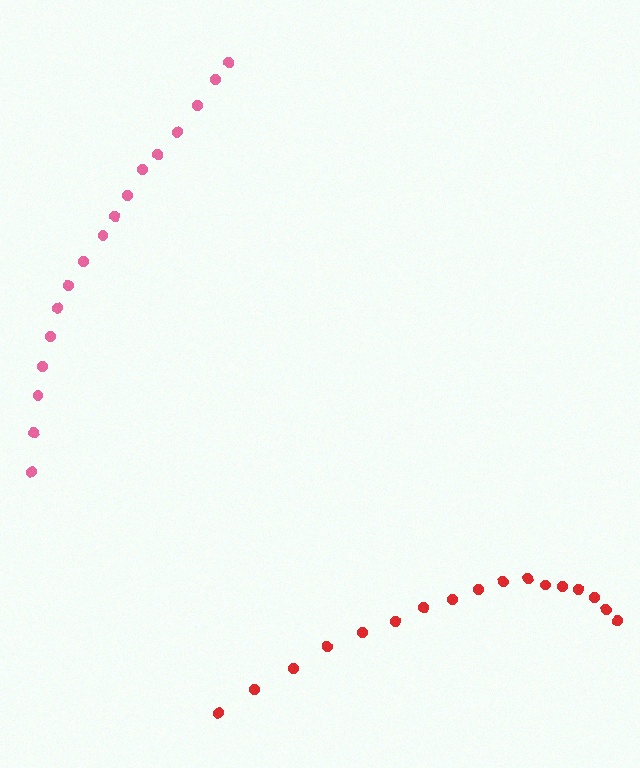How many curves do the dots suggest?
There are 2 distinct paths.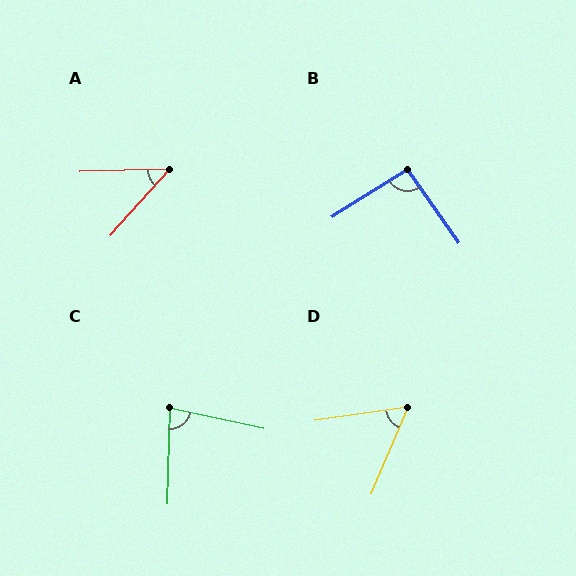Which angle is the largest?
B, at approximately 93 degrees.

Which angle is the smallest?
A, at approximately 46 degrees.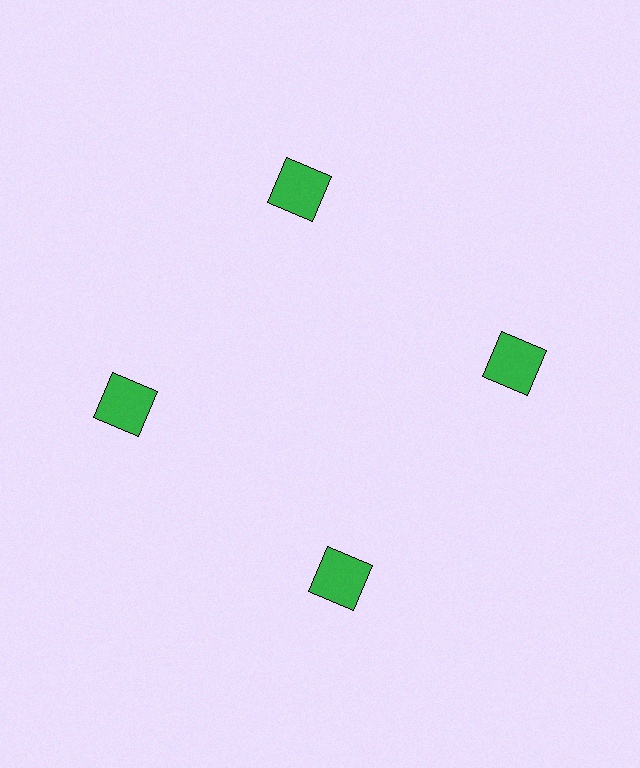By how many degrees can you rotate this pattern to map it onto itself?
The pattern maps onto itself every 90 degrees of rotation.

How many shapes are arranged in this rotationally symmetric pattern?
There are 4 shapes, arranged in 4 groups of 1.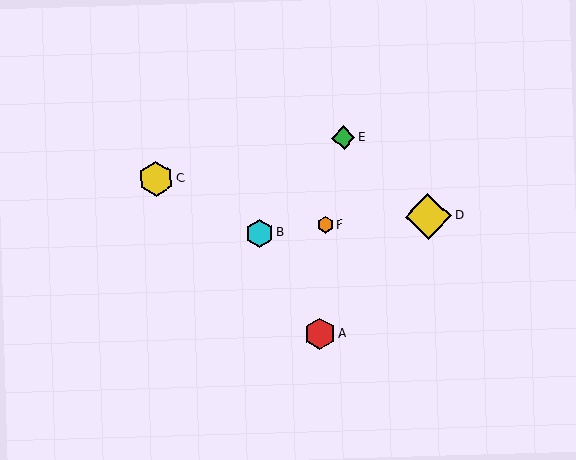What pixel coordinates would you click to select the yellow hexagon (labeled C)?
Click at (156, 179) to select the yellow hexagon C.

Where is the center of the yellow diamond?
The center of the yellow diamond is at (428, 216).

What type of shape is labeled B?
Shape B is a cyan hexagon.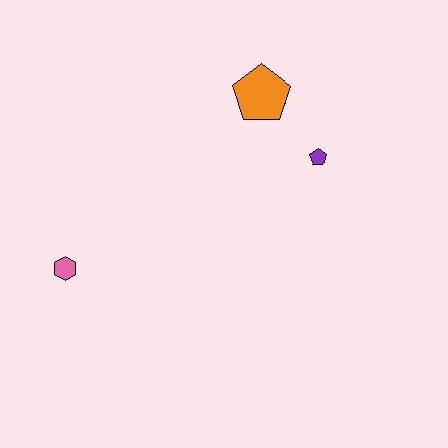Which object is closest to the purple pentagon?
The orange pentagon is closest to the purple pentagon.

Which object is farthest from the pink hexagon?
The purple pentagon is farthest from the pink hexagon.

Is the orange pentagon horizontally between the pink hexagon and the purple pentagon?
Yes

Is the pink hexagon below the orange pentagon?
Yes